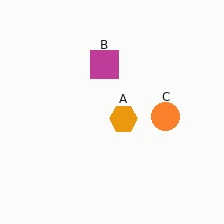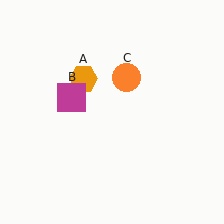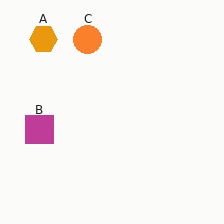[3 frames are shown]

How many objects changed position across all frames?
3 objects changed position: orange hexagon (object A), magenta square (object B), orange circle (object C).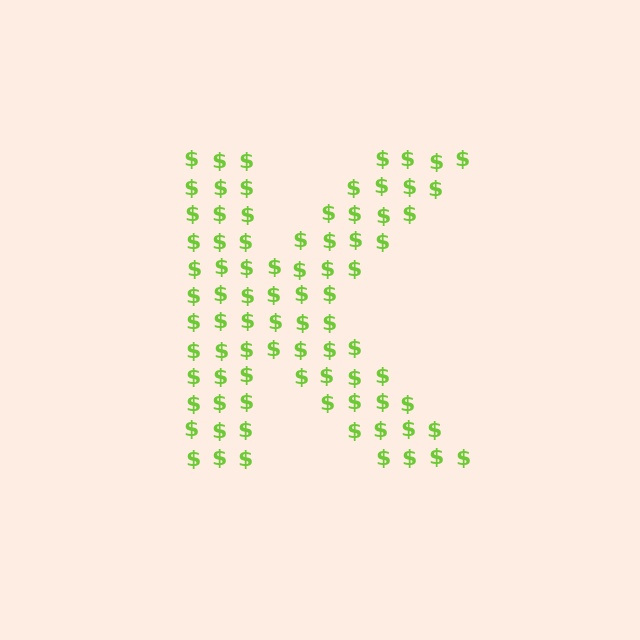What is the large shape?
The large shape is the letter K.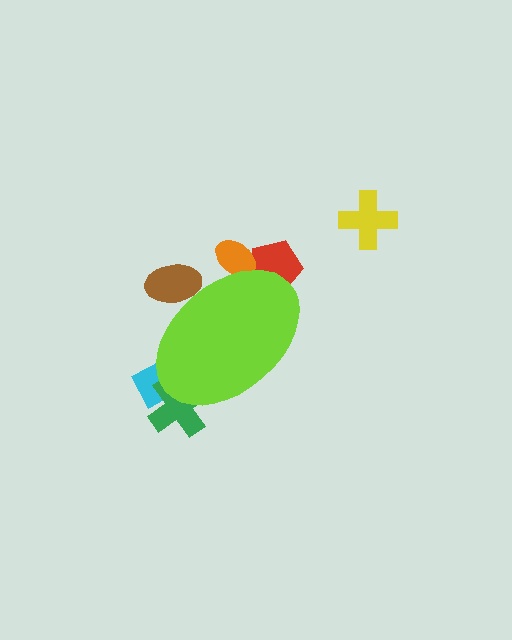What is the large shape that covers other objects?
A lime ellipse.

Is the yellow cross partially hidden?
No, the yellow cross is fully visible.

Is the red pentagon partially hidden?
Yes, the red pentagon is partially hidden behind the lime ellipse.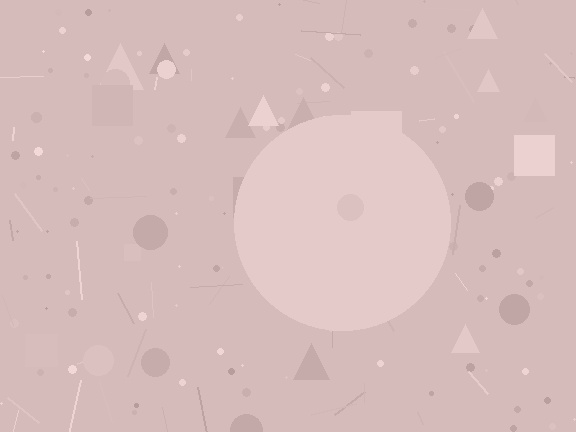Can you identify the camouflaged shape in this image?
The camouflaged shape is a circle.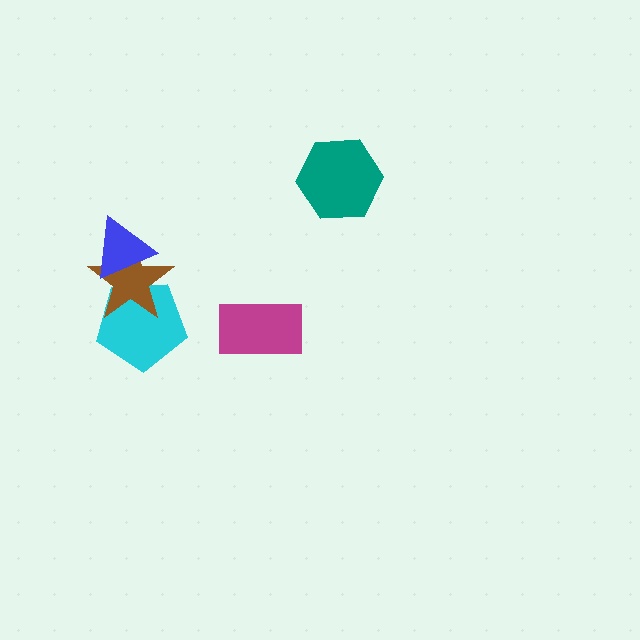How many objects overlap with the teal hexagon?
0 objects overlap with the teal hexagon.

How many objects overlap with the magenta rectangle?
0 objects overlap with the magenta rectangle.